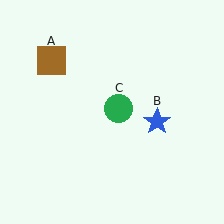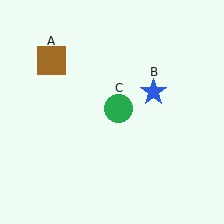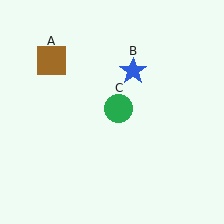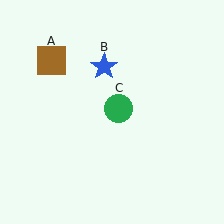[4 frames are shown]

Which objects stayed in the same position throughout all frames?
Brown square (object A) and green circle (object C) remained stationary.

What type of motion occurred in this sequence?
The blue star (object B) rotated counterclockwise around the center of the scene.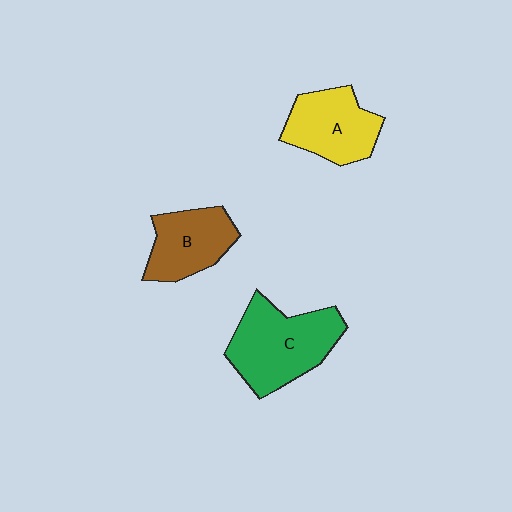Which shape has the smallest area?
Shape B (brown).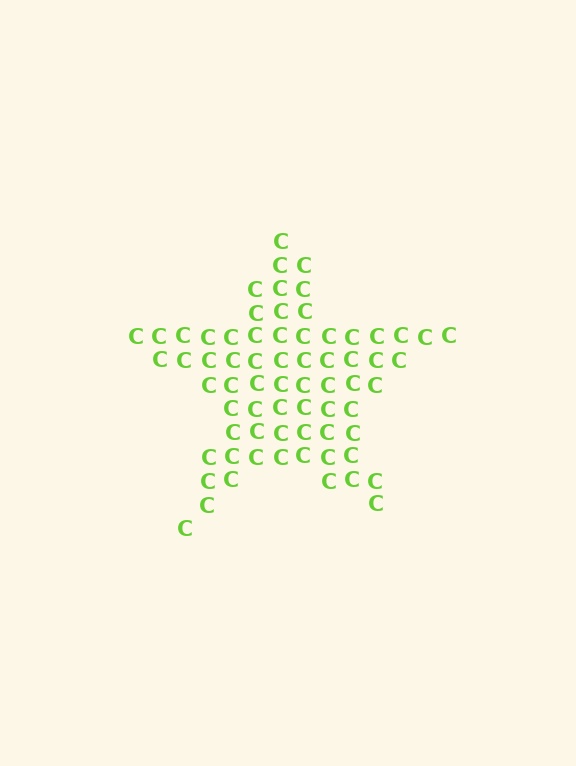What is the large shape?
The large shape is a star.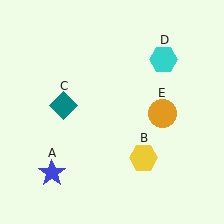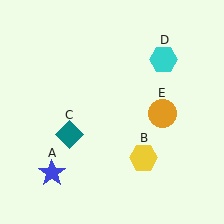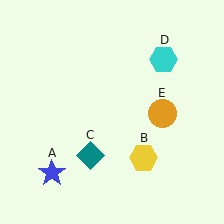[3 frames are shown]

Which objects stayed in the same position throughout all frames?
Blue star (object A) and yellow hexagon (object B) and cyan hexagon (object D) and orange circle (object E) remained stationary.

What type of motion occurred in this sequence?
The teal diamond (object C) rotated counterclockwise around the center of the scene.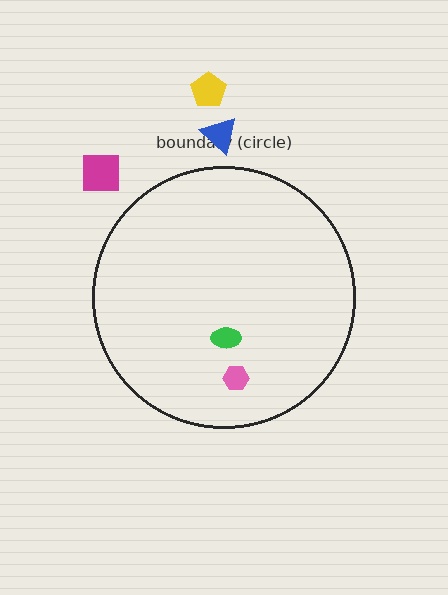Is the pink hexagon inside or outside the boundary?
Inside.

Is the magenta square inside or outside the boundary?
Outside.